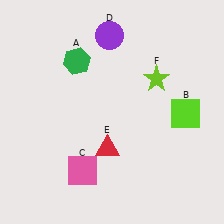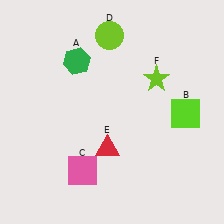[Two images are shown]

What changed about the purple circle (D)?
In Image 1, D is purple. In Image 2, it changed to lime.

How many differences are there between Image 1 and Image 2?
There is 1 difference between the two images.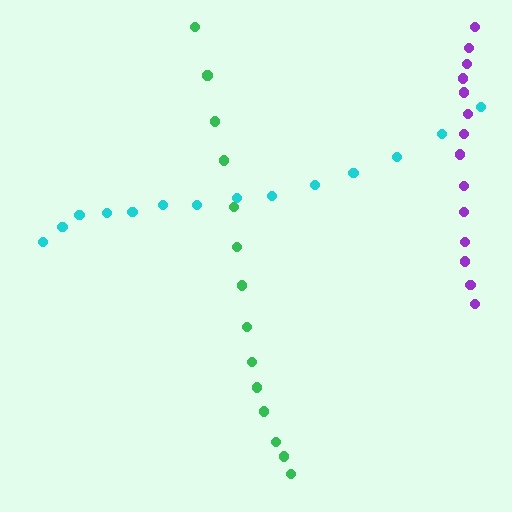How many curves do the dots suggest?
There are 3 distinct paths.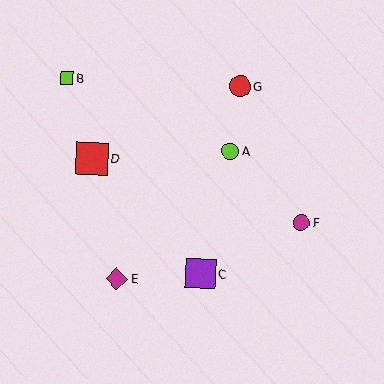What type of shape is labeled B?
Shape B is a lime square.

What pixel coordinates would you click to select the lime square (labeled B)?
Click at (67, 78) to select the lime square B.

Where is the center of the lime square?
The center of the lime square is at (67, 78).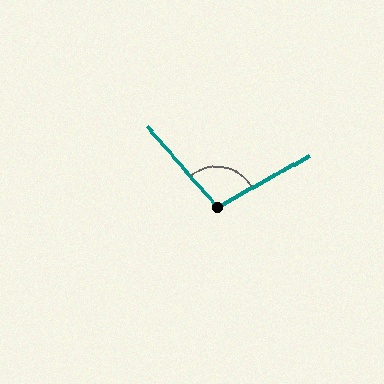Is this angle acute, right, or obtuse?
It is obtuse.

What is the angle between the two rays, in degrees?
Approximately 102 degrees.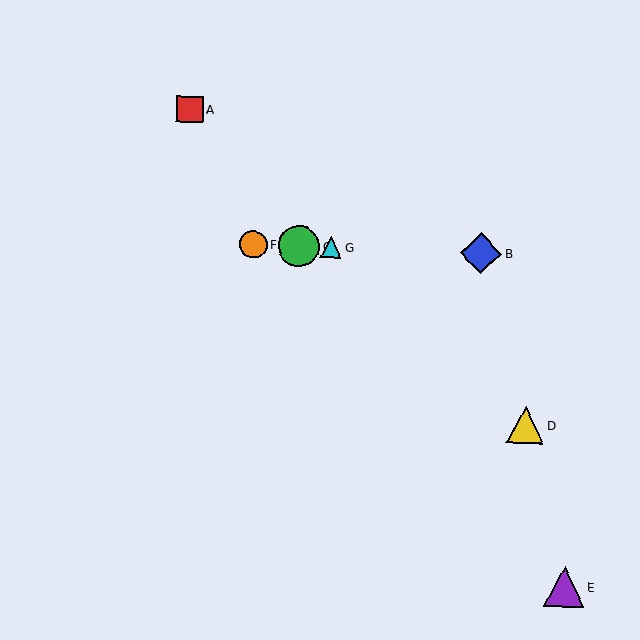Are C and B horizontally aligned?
Yes, both are at y≈246.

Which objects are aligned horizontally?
Objects B, C, F, G are aligned horizontally.